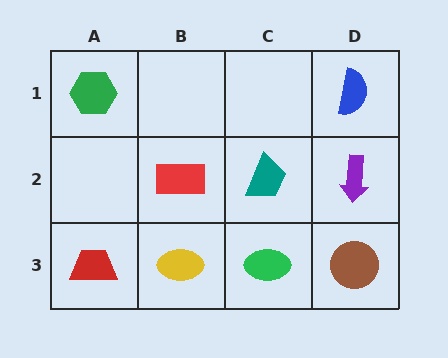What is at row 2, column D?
A purple arrow.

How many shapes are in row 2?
3 shapes.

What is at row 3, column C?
A green ellipse.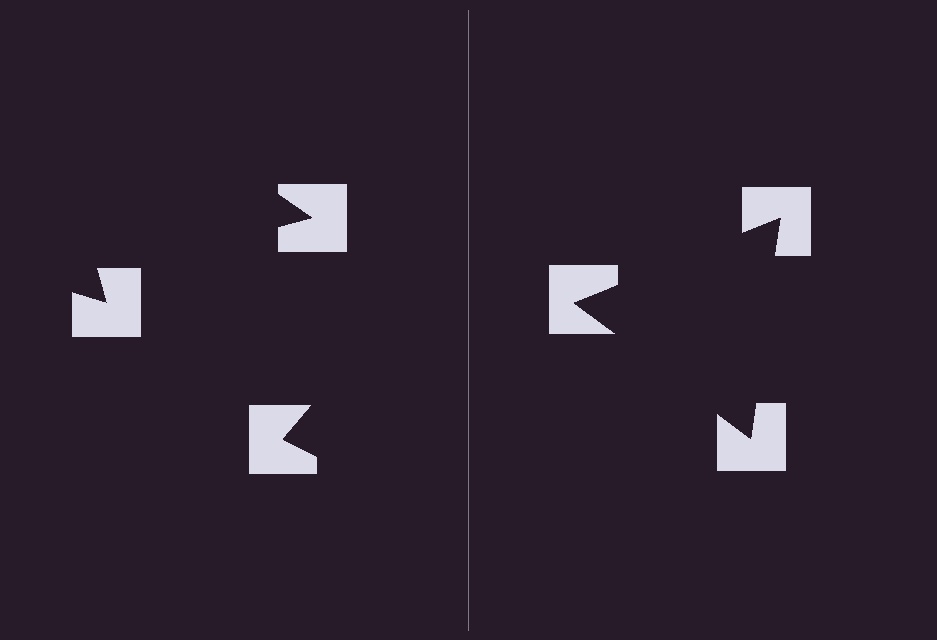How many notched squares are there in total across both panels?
6 — 3 on each side.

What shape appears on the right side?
An illusory triangle.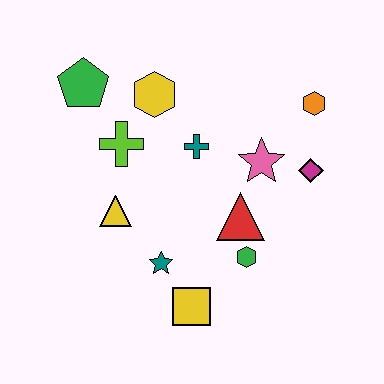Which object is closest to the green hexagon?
The red triangle is closest to the green hexagon.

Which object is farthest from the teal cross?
The yellow square is farthest from the teal cross.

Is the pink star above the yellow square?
Yes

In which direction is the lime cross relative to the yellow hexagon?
The lime cross is below the yellow hexagon.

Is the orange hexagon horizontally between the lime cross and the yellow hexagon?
No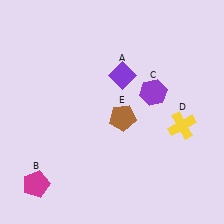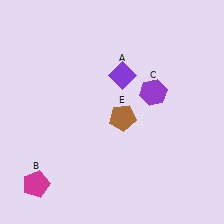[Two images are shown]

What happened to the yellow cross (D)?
The yellow cross (D) was removed in Image 2. It was in the bottom-right area of Image 1.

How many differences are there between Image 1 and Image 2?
There is 1 difference between the two images.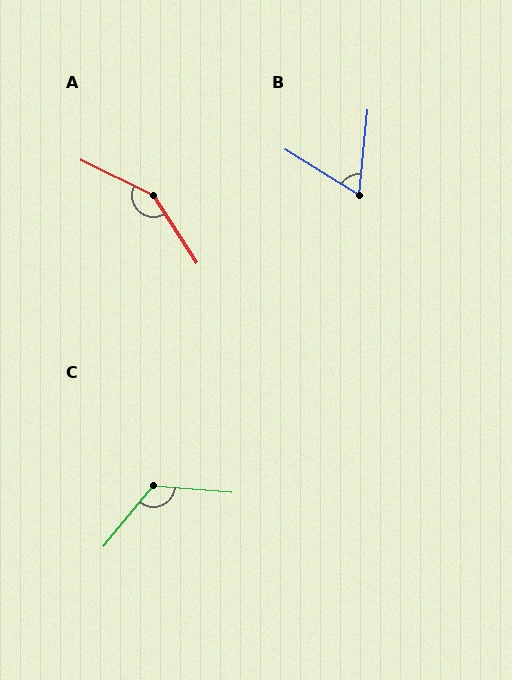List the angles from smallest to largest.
B (64°), C (125°), A (149°).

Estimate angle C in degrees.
Approximately 125 degrees.